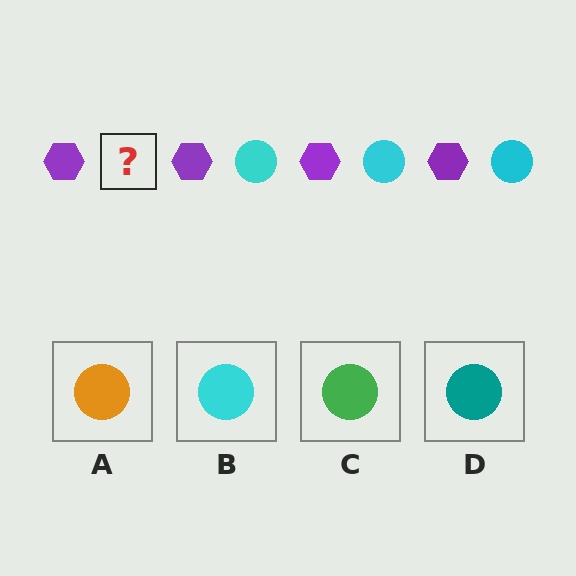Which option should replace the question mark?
Option B.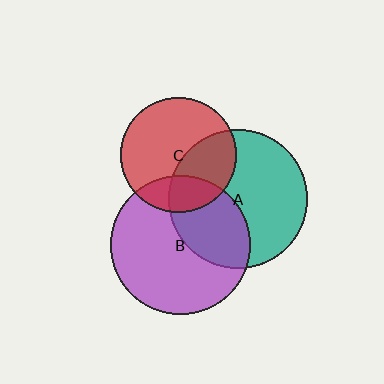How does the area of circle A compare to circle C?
Approximately 1.4 times.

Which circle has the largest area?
Circle B (purple).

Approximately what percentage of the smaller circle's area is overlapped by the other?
Approximately 35%.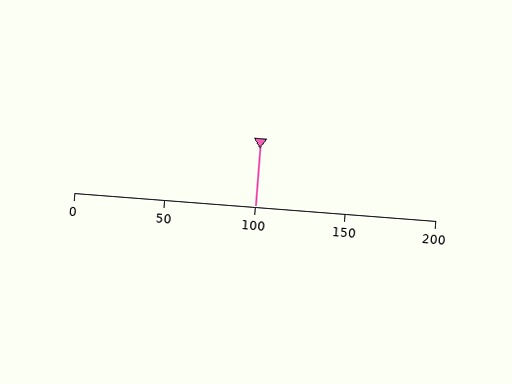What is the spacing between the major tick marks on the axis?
The major ticks are spaced 50 apart.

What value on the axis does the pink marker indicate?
The marker indicates approximately 100.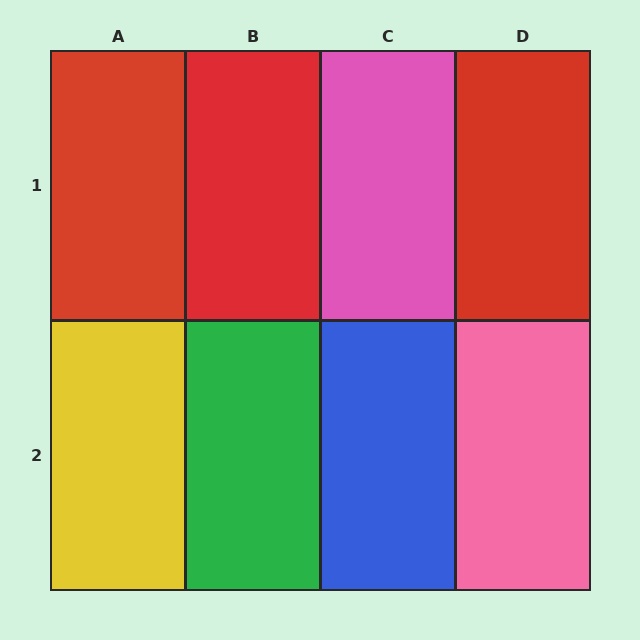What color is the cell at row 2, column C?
Blue.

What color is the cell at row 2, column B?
Green.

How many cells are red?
3 cells are red.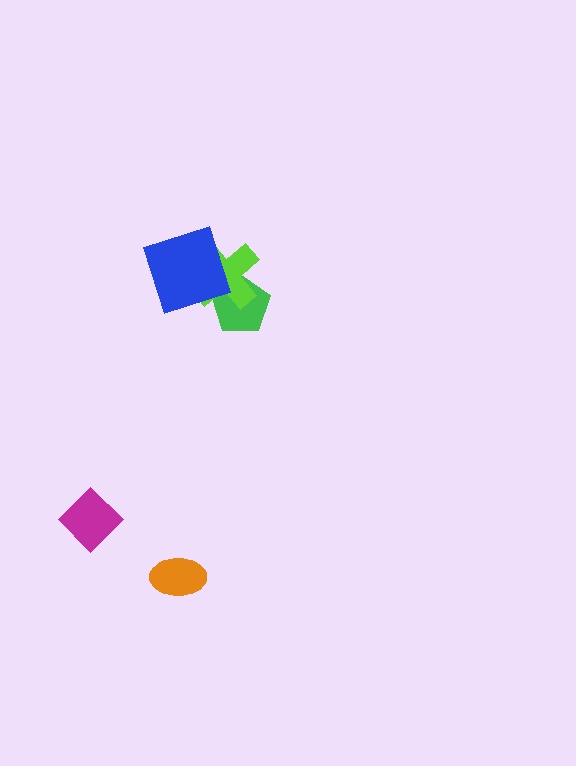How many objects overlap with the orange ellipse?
0 objects overlap with the orange ellipse.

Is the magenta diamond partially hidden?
No, no other shape covers it.